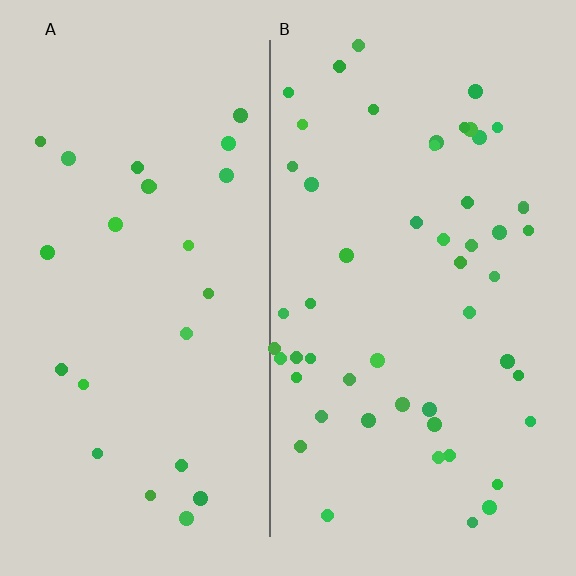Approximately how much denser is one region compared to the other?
Approximately 2.1× — region B over region A.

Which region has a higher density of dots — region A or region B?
B (the right).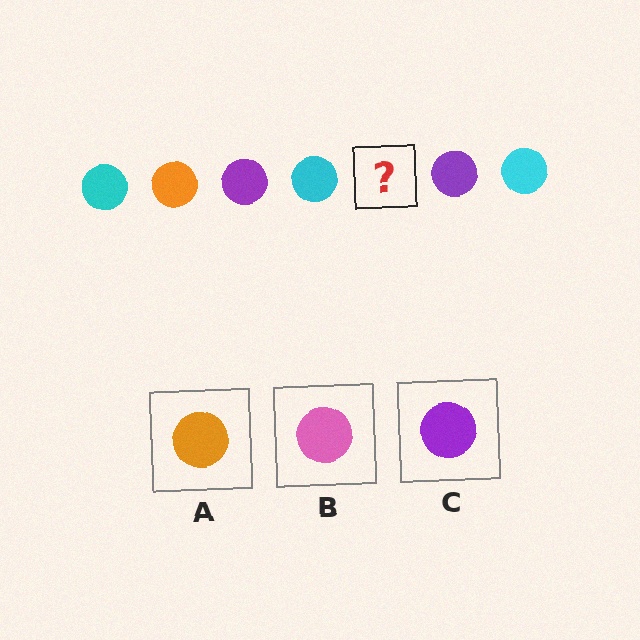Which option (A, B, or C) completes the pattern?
A.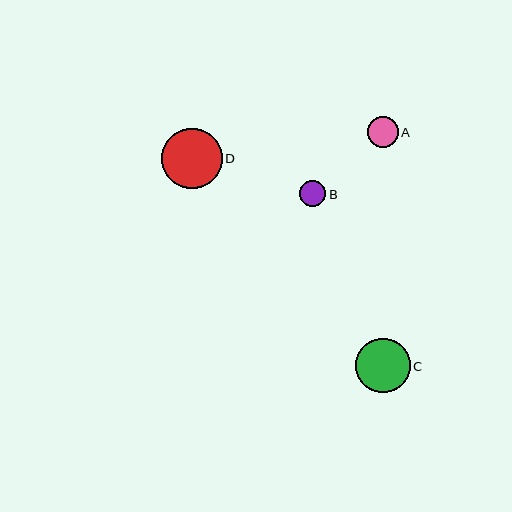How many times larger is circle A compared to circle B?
Circle A is approximately 1.2 times the size of circle B.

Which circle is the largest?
Circle D is the largest with a size of approximately 60 pixels.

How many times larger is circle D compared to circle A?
Circle D is approximately 2.0 times the size of circle A.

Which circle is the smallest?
Circle B is the smallest with a size of approximately 27 pixels.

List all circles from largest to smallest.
From largest to smallest: D, C, A, B.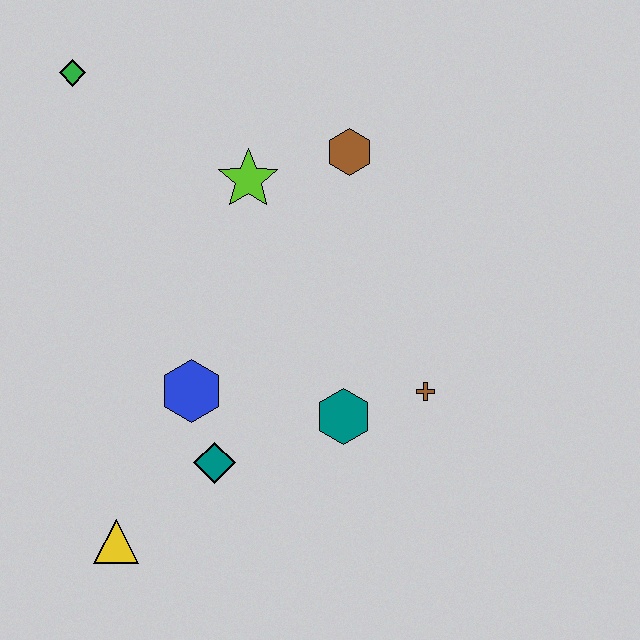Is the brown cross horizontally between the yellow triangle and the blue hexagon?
No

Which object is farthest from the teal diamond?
The green diamond is farthest from the teal diamond.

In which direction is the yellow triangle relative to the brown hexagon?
The yellow triangle is below the brown hexagon.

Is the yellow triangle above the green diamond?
No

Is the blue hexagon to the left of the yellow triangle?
No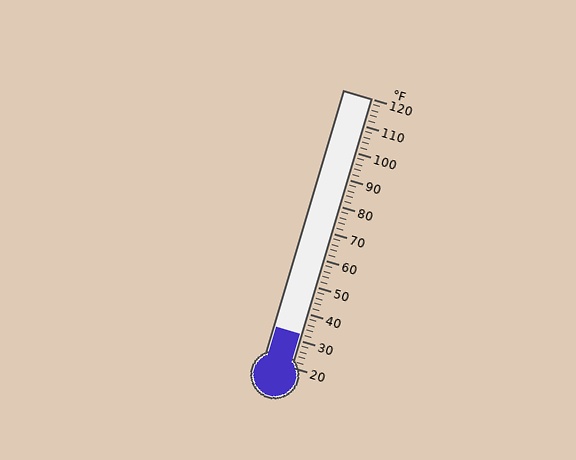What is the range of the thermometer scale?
The thermometer scale ranges from 20°F to 120°F.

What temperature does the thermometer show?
The thermometer shows approximately 32°F.